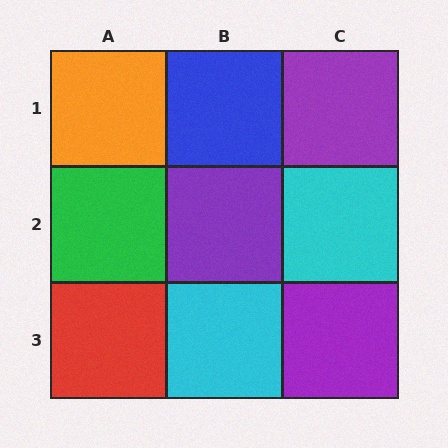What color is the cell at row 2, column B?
Purple.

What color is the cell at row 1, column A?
Orange.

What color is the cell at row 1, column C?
Purple.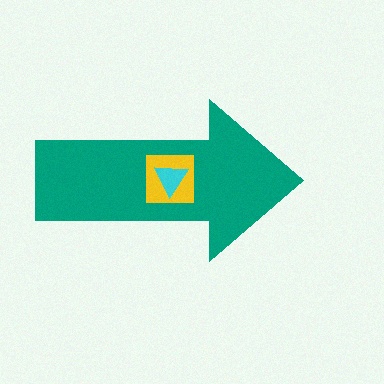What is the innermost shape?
The cyan triangle.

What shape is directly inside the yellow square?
The cyan triangle.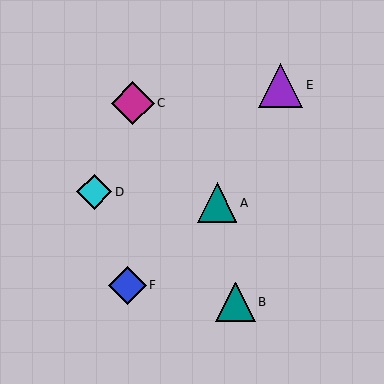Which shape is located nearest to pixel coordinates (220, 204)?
The teal triangle (labeled A) at (217, 203) is nearest to that location.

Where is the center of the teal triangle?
The center of the teal triangle is at (236, 302).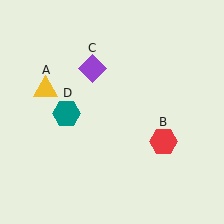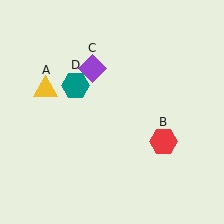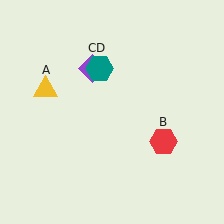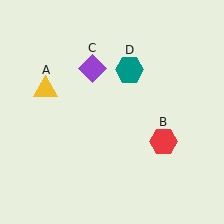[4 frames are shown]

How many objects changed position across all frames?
1 object changed position: teal hexagon (object D).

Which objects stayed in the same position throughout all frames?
Yellow triangle (object A) and red hexagon (object B) and purple diamond (object C) remained stationary.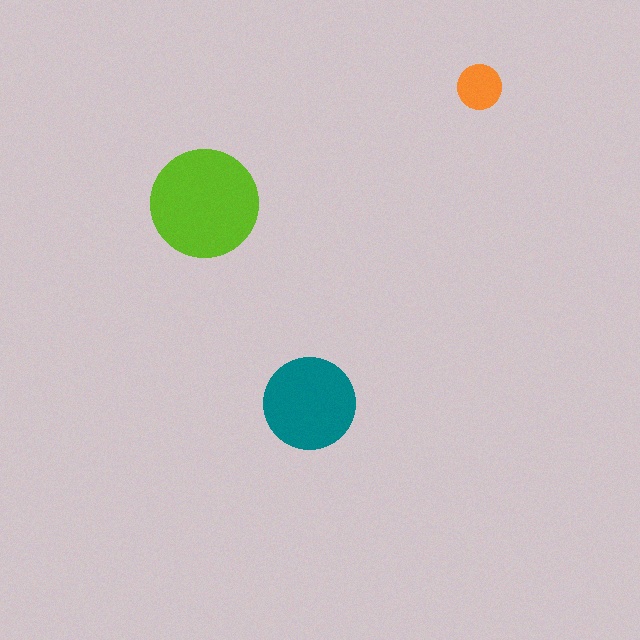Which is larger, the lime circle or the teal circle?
The lime one.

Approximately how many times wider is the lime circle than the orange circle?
About 2.5 times wider.